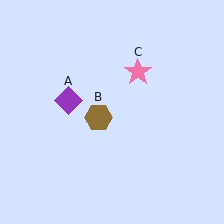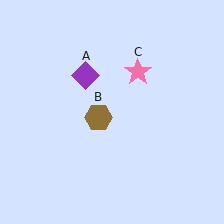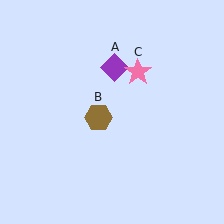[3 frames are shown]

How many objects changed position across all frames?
1 object changed position: purple diamond (object A).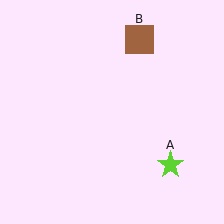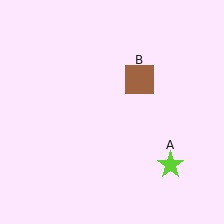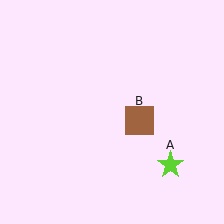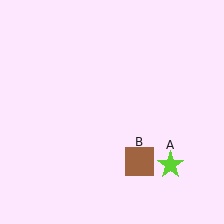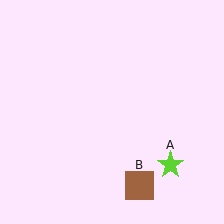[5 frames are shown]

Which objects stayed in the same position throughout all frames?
Lime star (object A) remained stationary.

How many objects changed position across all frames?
1 object changed position: brown square (object B).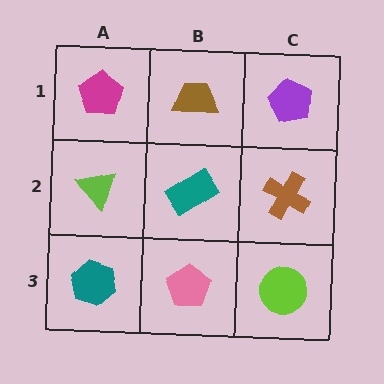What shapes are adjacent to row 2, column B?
A brown trapezoid (row 1, column B), a pink pentagon (row 3, column B), a lime triangle (row 2, column A), a brown cross (row 2, column C).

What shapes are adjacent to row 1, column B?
A teal rectangle (row 2, column B), a magenta pentagon (row 1, column A), a purple pentagon (row 1, column C).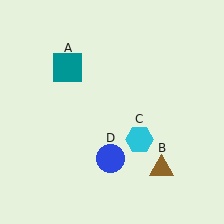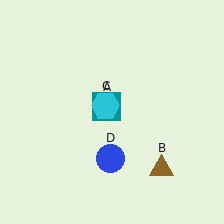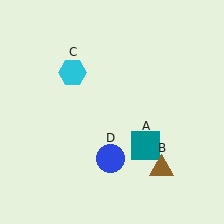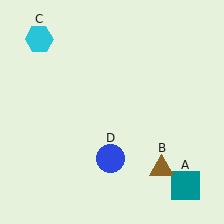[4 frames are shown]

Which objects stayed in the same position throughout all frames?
Brown triangle (object B) and blue circle (object D) remained stationary.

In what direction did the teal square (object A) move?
The teal square (object A) moved down and to the right.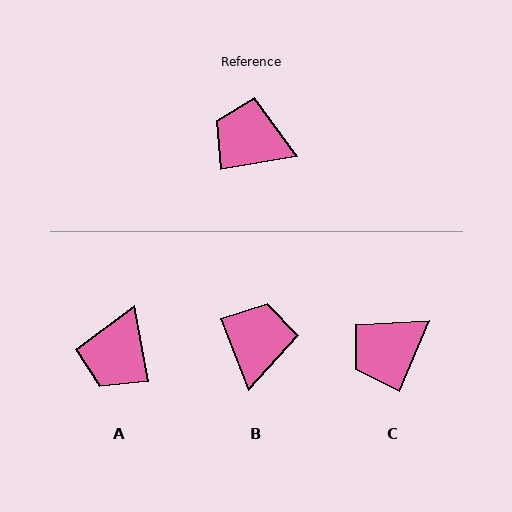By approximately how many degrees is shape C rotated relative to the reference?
Approximately 58 degrees counter-clockwise.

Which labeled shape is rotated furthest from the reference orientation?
A, about 91 degrees away.